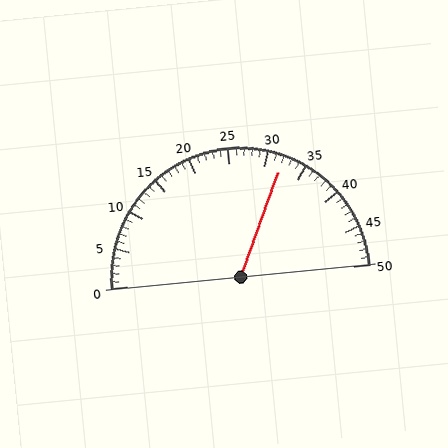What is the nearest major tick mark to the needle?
The nearest major tick mark is 30.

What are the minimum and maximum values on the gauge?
The gauge ranges from 0 to 50.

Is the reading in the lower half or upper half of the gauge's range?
The reading is in the upper half of the range (0 to 50).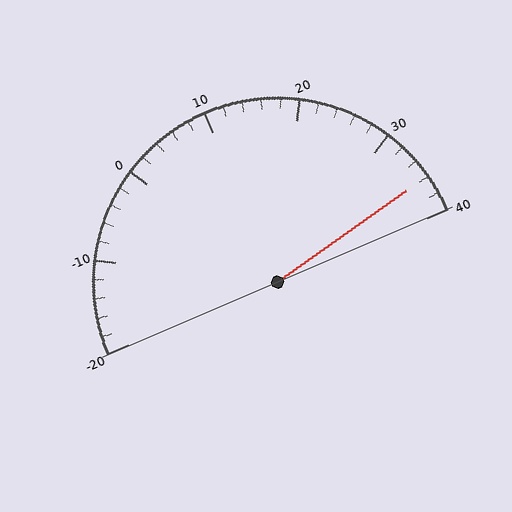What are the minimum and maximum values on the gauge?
The gauge ranges from -20 to 40.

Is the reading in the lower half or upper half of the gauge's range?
The reading is in the upper half of the range (-20 to 40).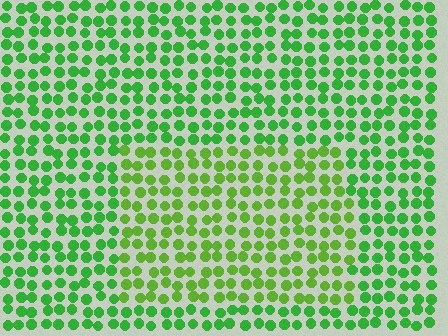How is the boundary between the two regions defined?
The boundary is defined purely by a slight shift in hue (about 25 degrees). Spacing, size, and orientation are identical on both sides.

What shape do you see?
I see a rectangle.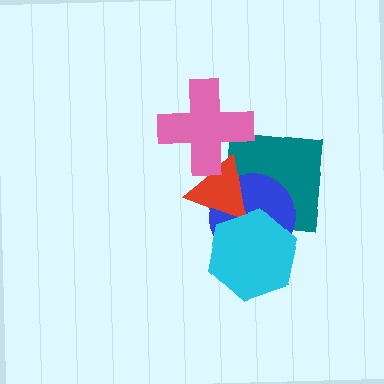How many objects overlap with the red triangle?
4 objects overlap with the red triangle.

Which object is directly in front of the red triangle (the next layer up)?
The cyan hexagon is directly in front of the red triangle.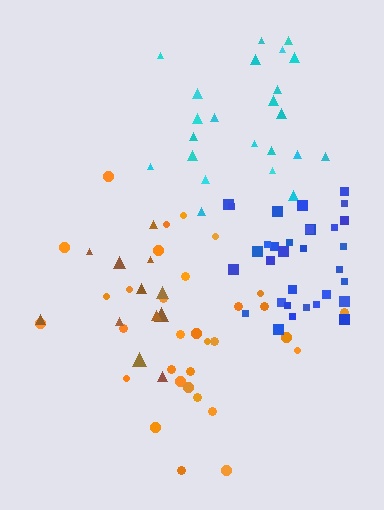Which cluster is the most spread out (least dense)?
Orange.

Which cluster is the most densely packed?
Blue.